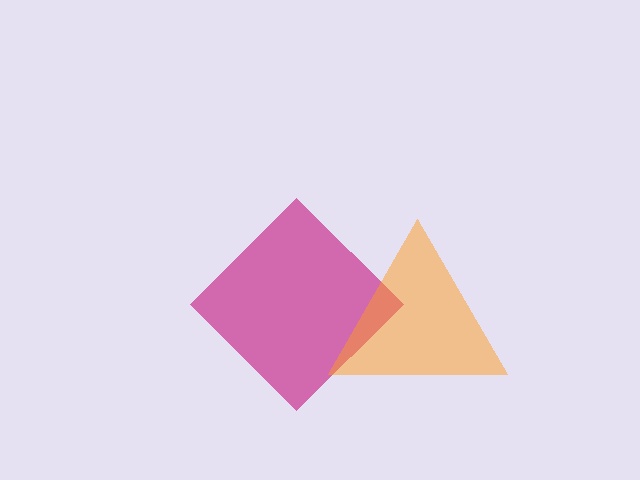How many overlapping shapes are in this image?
There are 2 overlapping shapes in the image.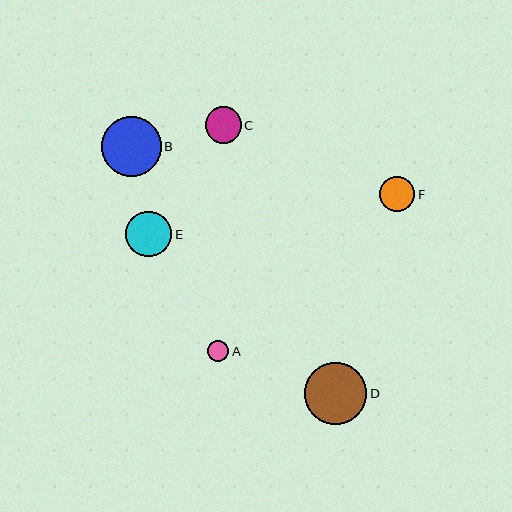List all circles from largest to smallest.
From largest to smallest: D, B, E, C, F, A.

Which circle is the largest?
Circle D is the largest with a size of approximately 62 pixels.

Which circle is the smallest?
Circle A is the smallest with a size of approximately 21 pixels.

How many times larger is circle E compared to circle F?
Circle E is approximately 1.3 times the size of circle F.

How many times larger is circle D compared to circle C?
Circle D is approximately 1.7 times the size of circle C.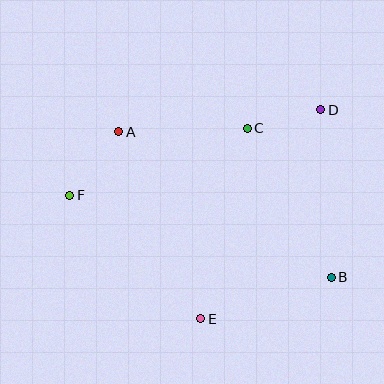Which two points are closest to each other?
Points C and D are closest to each other.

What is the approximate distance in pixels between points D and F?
The distance between D and F is approximately 266 pixels.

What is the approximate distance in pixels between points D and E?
The distance between D and E is approximately 242 pixels.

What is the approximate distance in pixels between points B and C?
The distance between B and C is approximately 171 pixels.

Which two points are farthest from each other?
Points B and F are farthest from each other.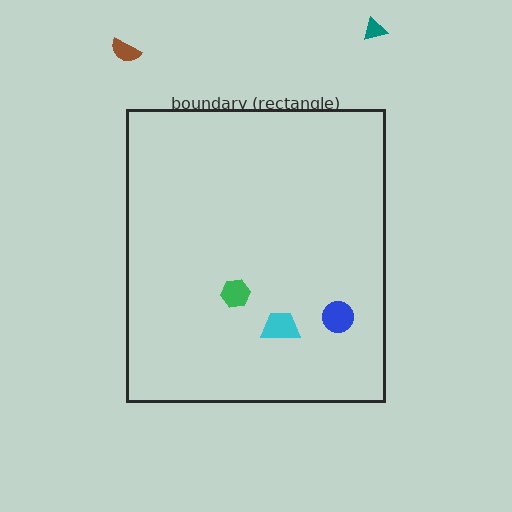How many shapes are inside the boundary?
3 inside, 2 outside.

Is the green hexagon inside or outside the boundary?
Inside.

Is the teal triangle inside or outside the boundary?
Outside.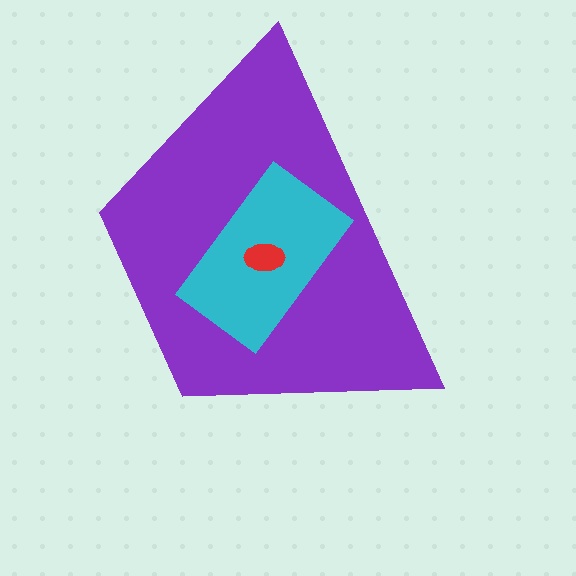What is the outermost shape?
The purple trapezoid.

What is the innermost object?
The red ellipse.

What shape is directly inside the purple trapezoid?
The cyan rectangle.